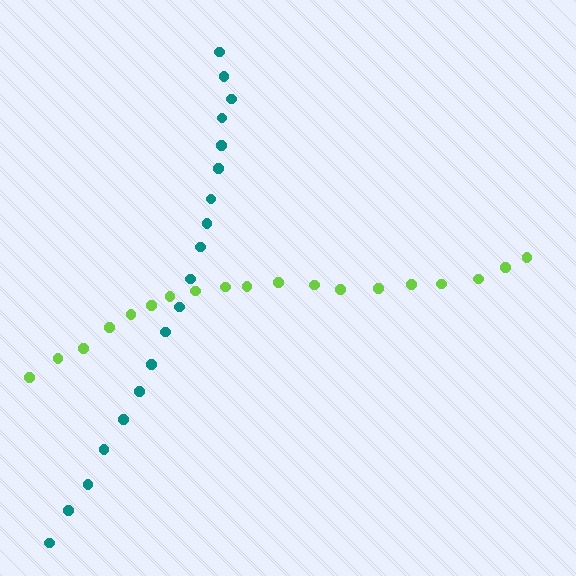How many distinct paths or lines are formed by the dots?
There are 2 distinct paths.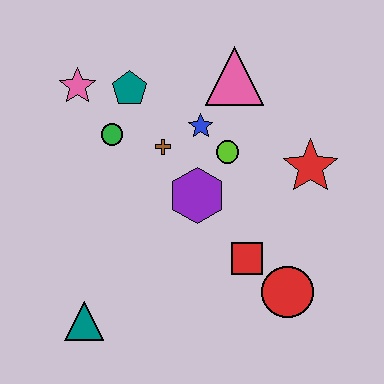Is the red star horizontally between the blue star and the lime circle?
No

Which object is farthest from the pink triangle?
The teal triangle is farthest from the pink triangle.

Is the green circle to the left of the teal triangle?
No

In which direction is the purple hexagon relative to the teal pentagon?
The purple hexagon is below the teal pentagon.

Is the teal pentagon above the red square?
Yes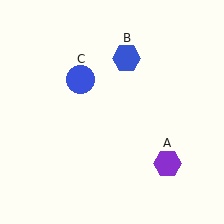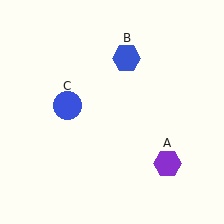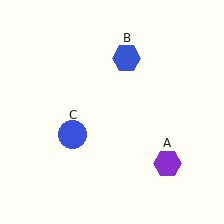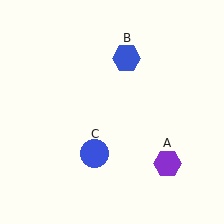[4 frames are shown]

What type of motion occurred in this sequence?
The blue circle (object C) rotated counterclockwise around the center of the scene.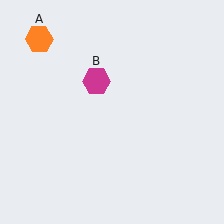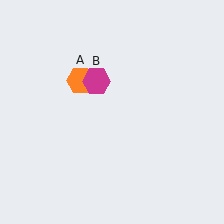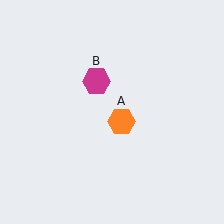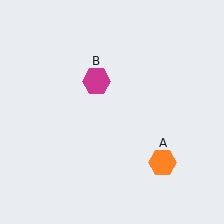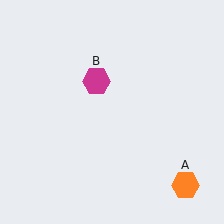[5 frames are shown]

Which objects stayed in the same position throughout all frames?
Magenta hexagon (object B) remained stationary.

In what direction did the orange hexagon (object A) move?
The orange hexagon (object A) moved down and to the right.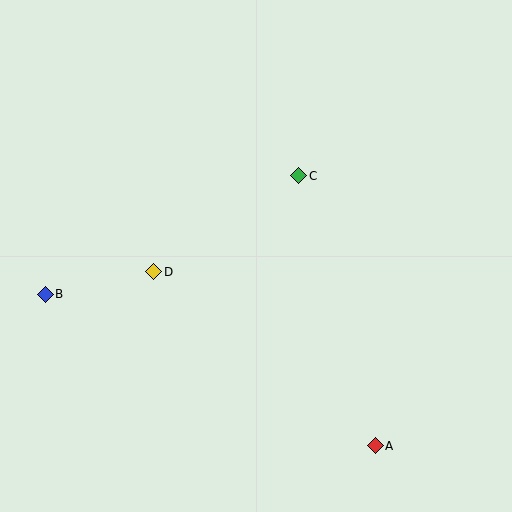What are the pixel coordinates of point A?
Point A is at (375, 446).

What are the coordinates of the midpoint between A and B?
The midpoint between A and B is at (210, 370).